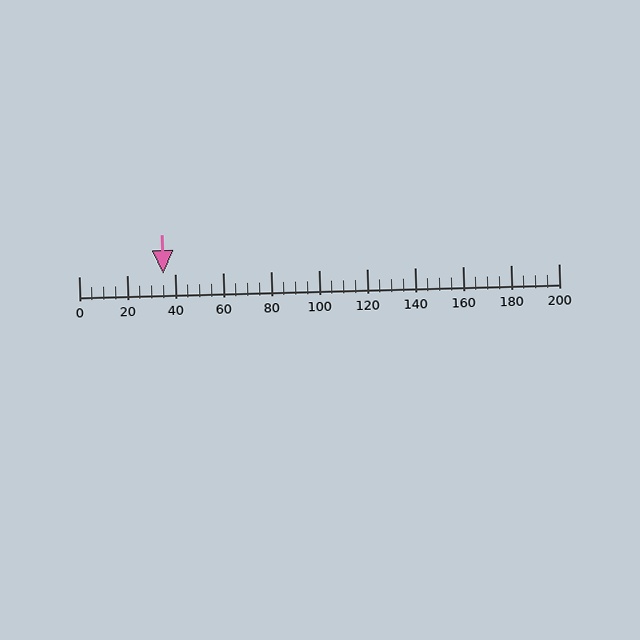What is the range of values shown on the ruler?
The ruler shows values from 0 to 200.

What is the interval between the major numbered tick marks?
The major tick marks are spaced 20 units apart.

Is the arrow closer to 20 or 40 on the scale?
The arrow is closer to 40.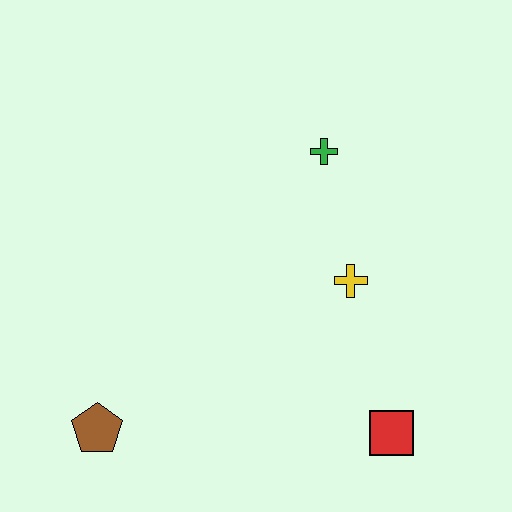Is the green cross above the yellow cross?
Yes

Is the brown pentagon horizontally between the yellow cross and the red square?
No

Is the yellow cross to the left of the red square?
Yes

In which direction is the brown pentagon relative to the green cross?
The brown pentagon is below the green cross.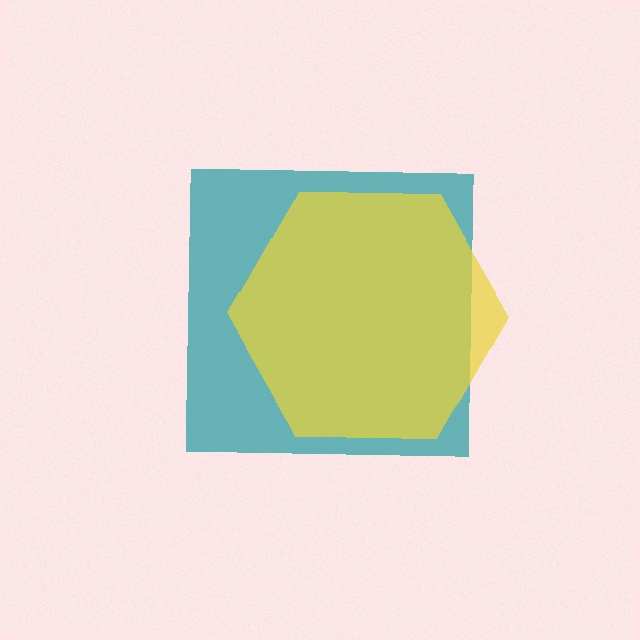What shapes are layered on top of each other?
The layered shapes are: a teal square, a yellow hexagon.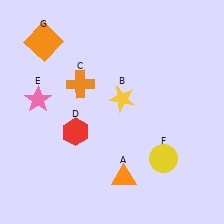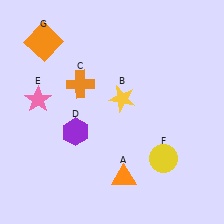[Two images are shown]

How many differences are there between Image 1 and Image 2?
There is 1 difference between the two images.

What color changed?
The hexagon (D) changed from red in Image 1 to purple in Image 2.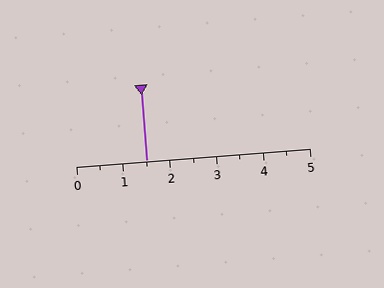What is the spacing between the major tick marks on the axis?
The major ticks are spaced 1 apart.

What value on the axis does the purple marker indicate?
The marker indicates approximately 1.5.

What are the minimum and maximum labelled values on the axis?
The axis runs from 0 to 5.